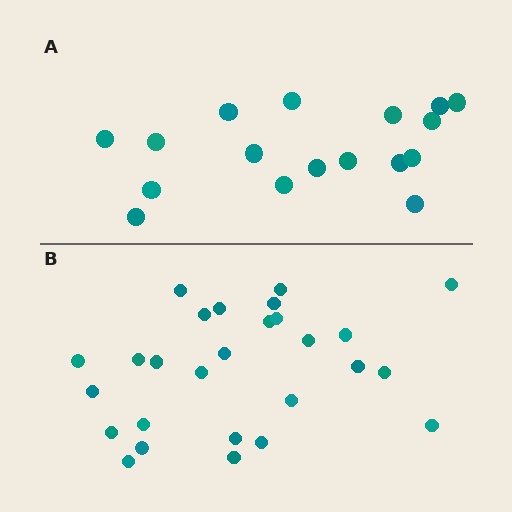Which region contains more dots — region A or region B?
Region B (the bottom region) has more dots.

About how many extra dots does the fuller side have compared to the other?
Region B has roughly 10 or so more dots than region A.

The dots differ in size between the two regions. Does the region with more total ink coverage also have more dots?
No. Region A has more total ink coverage because its dots are larger, but region B actually contains more individual dots. Total area can be misleading — the number of items is what matters here.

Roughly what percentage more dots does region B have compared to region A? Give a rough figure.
About 60% more.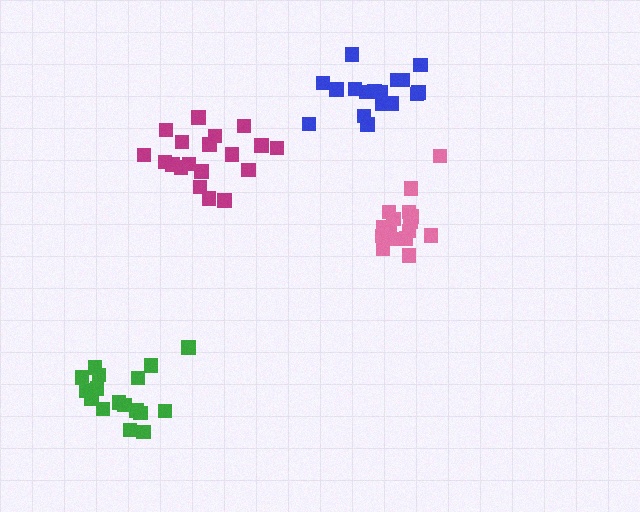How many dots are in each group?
Group 1: 17 dots, Group 2: 17 dots, Group 3: 17 dots, Group 4: 19 dots (70 total).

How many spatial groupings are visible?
There are 4 spatial groupings.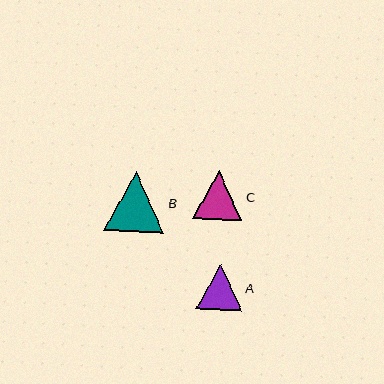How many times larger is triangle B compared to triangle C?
Triangle B is approximately 1.2 times the size of triangle C.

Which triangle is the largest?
Triangle B is the largest with a size of approximately 60 pixels.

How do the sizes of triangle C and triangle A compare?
Triangle C and triangle A are approximately the same size.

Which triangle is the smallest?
Triangle A is the smallest with a size of approximately 46 pixels.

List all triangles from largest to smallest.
From largest to smallest: B, C, A.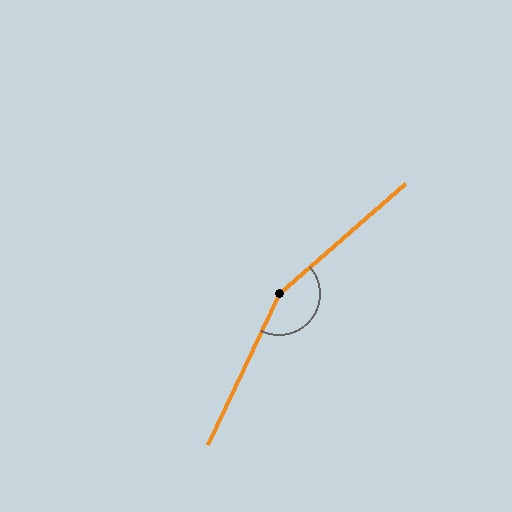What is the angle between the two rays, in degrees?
Approximately 157 degrees.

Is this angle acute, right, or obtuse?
It is obtuse.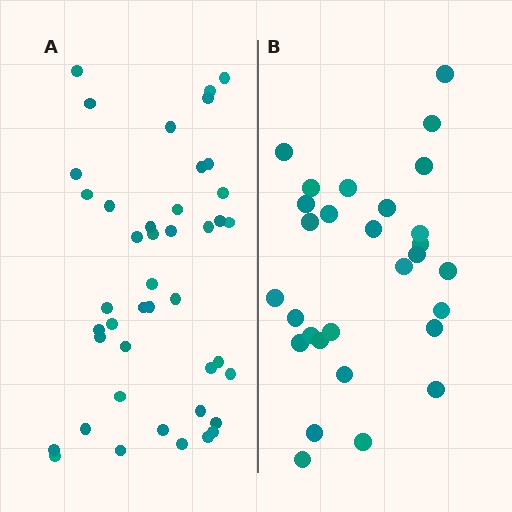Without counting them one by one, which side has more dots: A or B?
Region A (the left region) has more dots.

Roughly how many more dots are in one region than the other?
Region A has approximately 15 more dots than region B.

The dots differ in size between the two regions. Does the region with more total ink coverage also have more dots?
No. Region B has more total ink coverage because its dots are larger, but region A actually contains more individual dots. Total area can be misleading — the number of items is what matters here.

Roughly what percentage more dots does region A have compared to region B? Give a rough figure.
About 50% more.